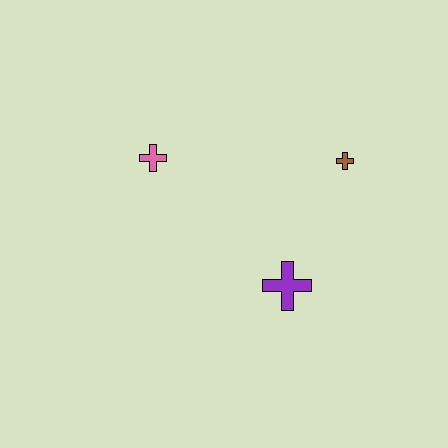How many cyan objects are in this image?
There are no cyan objects.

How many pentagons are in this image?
There are no pentagons.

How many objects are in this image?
There are 3 objects.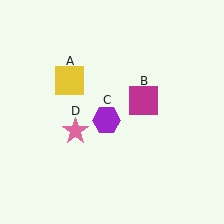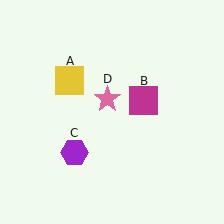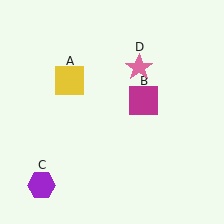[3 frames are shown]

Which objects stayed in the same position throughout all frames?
Yellow square (object A) and magenta square (object B) remained stationary.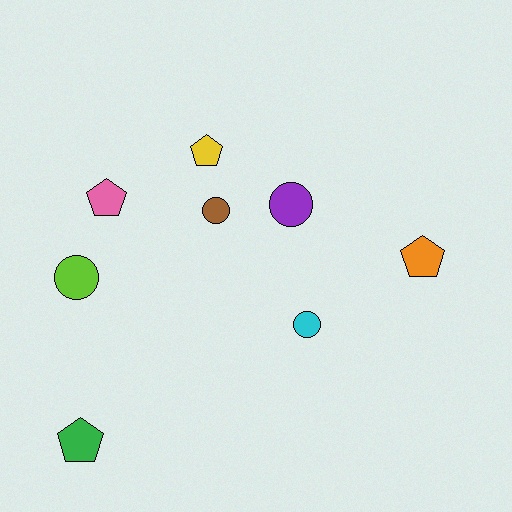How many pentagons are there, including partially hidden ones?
There are 4 pentagons.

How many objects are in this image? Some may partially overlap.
There are 8 objects.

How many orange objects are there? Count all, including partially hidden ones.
There is 1 orange object.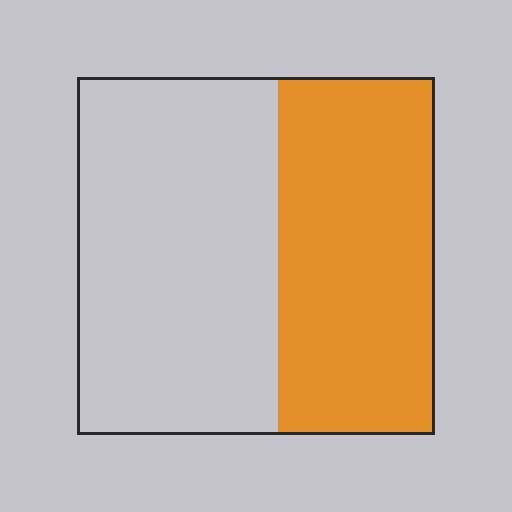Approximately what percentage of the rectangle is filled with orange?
Approximately 45%.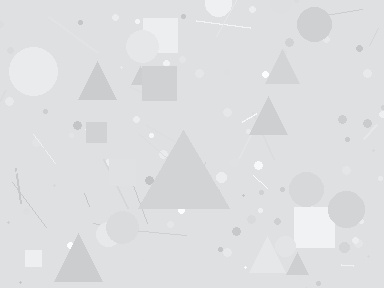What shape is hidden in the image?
A triangle is hidden in the image.